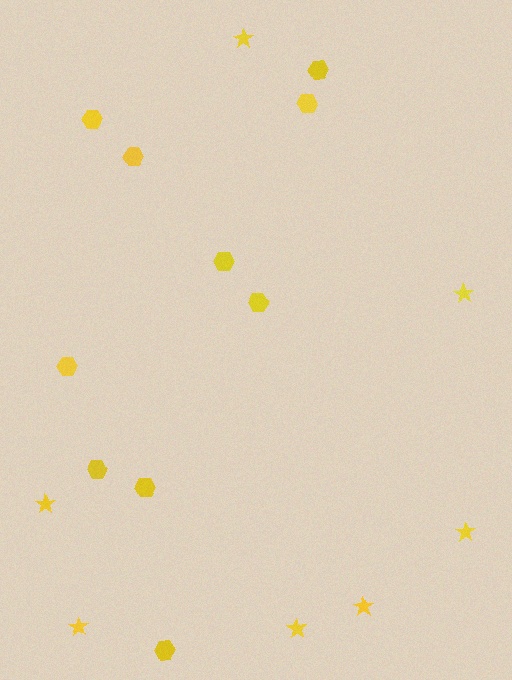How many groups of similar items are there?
There are 2 groups: one group of hexagons (10) and one group of stars (7).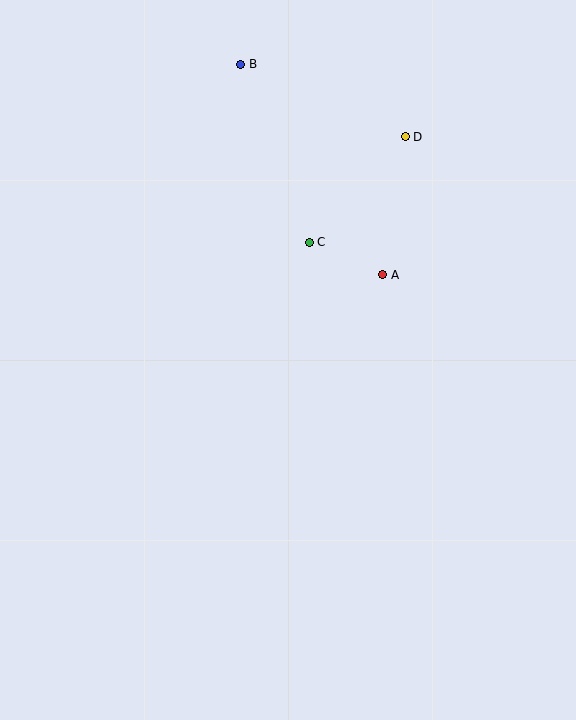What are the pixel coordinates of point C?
Point C is at (309, 242).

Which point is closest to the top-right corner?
Point D is closest to the top-right corner.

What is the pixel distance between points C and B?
The distance between C and B is 191 pixels.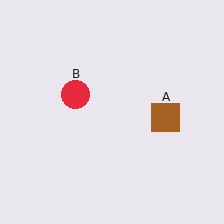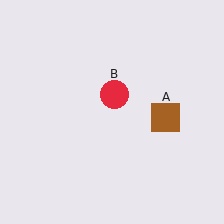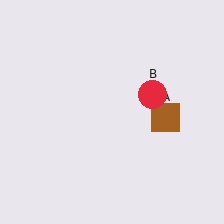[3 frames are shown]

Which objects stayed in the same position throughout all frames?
Brown square (object A) remained stationary.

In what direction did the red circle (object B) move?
The red circle (object B) moved right.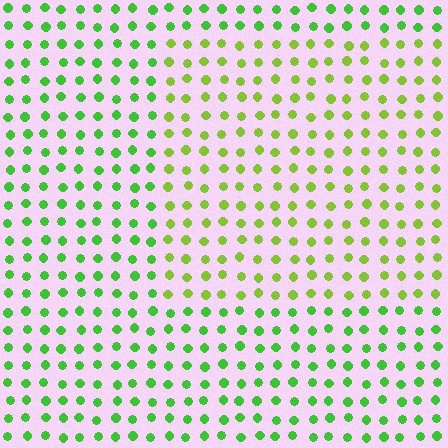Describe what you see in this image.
The image is filled with small green elements in a uniform arrangement. A rectangle-shaped region is visible where the elements are tinted to a slightly different hue, forming a subtle color boundary.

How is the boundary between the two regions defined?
The boundary is defined purely by a slight shift in hue (about 30 degrees). Spacing, size, and orientation are identical on both sides.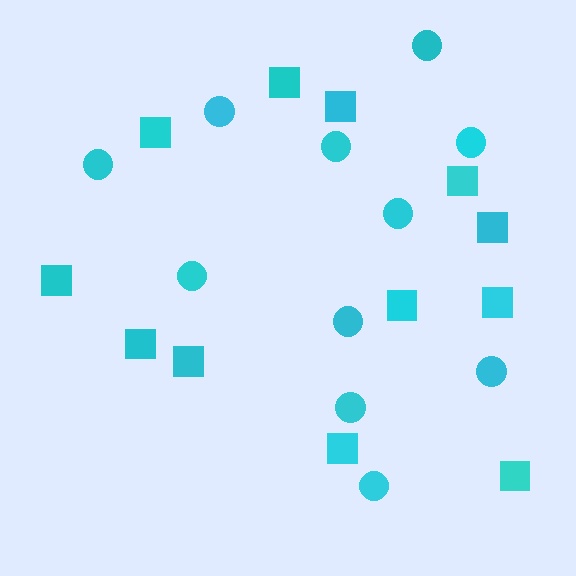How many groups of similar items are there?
There are 2 groups: one group of circles (11) and one group of squares (12).